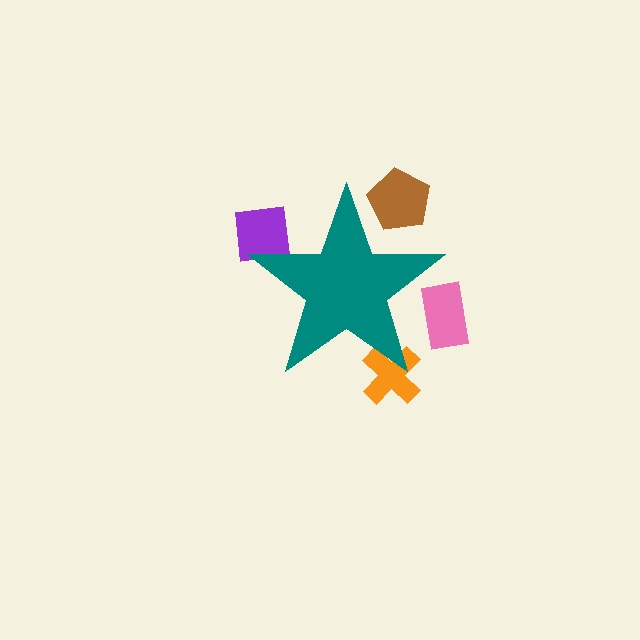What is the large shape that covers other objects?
A teal star.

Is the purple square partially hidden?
Yes, the purple square is partially hidden behind the teal star.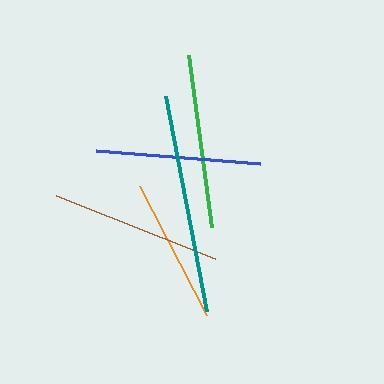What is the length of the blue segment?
The blue segment is approximately 164 pixels long.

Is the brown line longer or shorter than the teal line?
The teal line is longer than the brown line.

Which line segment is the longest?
The teal line is the longest at approximately 219 pixels.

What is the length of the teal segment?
The teal segment is approximately 219 pixels long.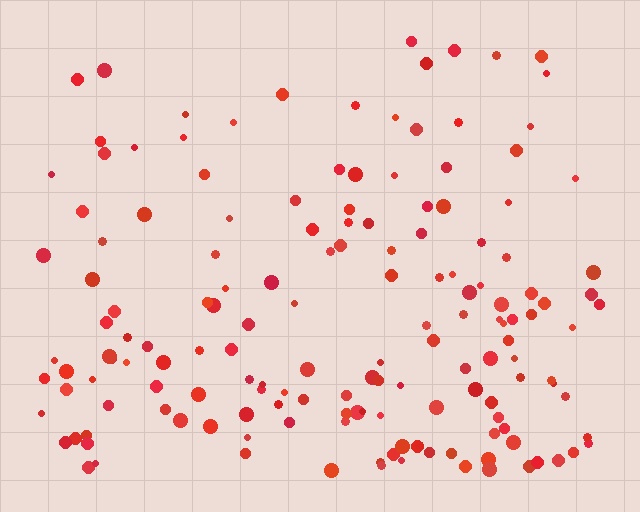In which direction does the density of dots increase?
From top to bottom, with the bottom side densest.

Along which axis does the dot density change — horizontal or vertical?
Vertical.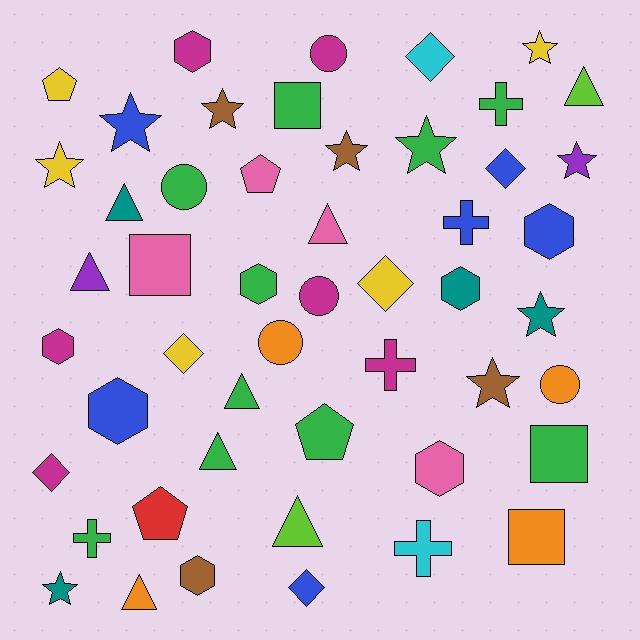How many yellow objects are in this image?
There are 5 yellow objects.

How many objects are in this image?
There are 50 objects.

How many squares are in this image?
There are 4 squares.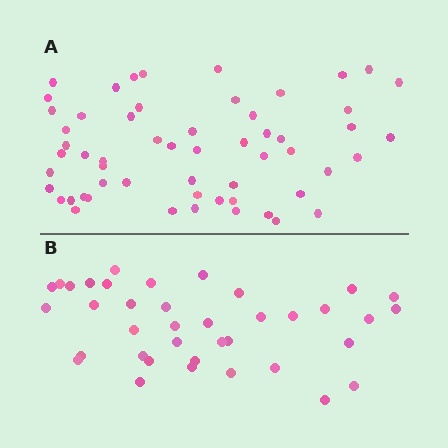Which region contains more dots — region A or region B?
Region A (the top region) has more dots.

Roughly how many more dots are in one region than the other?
Region A has approximately 20 more dots than region B.